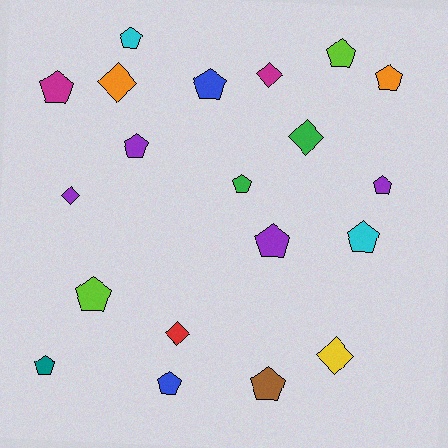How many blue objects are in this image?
There are 2 blue objects.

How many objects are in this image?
There are 20 objects.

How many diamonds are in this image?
There are 6 diamonds.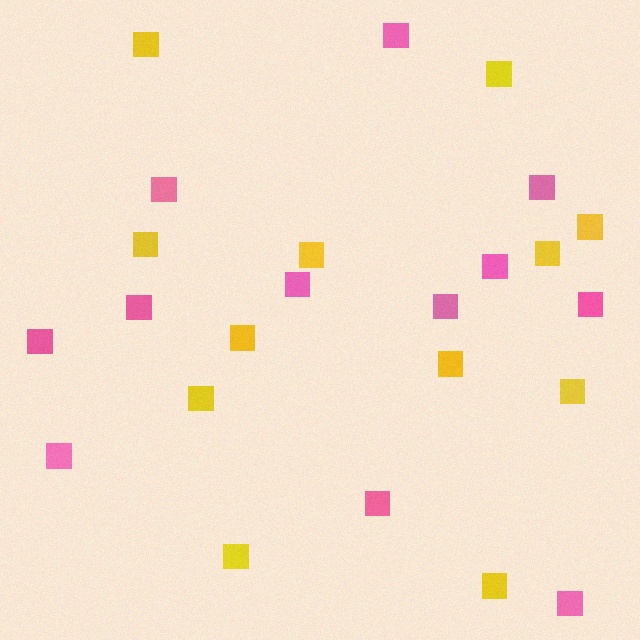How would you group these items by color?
There are 2 groups: one group of yellow squares (12) and one group of pink squares (12).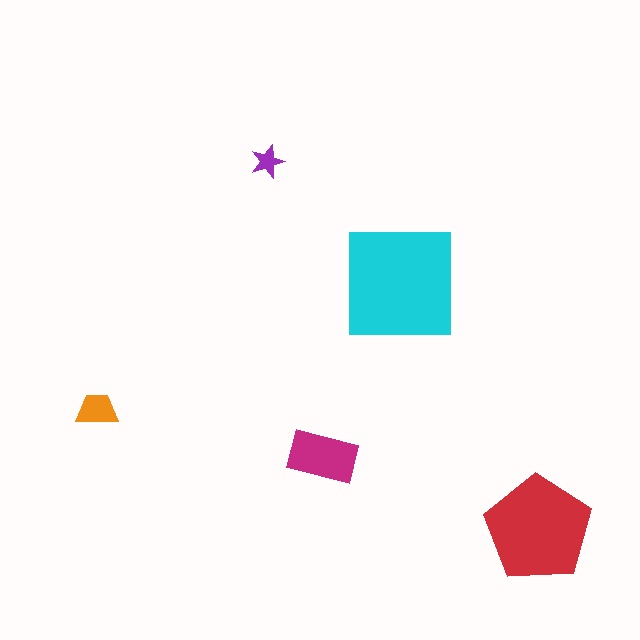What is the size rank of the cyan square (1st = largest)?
1st.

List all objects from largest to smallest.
The cyan square, the red pentagon, the magenta rectangle, the orange trapezoid, the purple star.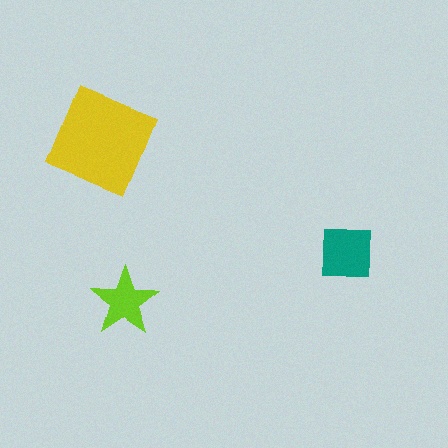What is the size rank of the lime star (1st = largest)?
3rd.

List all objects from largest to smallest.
The yellow diamond, the teal square, the lime star.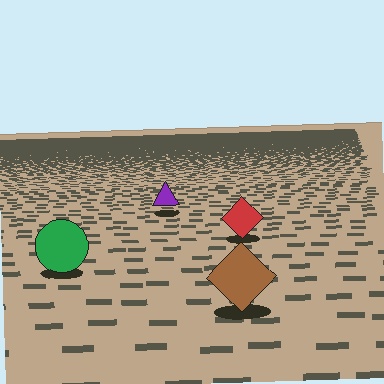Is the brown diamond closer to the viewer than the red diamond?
Yes. The brown diamond is closer — you can tell from the texture gradient: the ground texture is coarser near it.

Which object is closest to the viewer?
The brown diamond is closest. The texture marks near it are larger and more spread out.